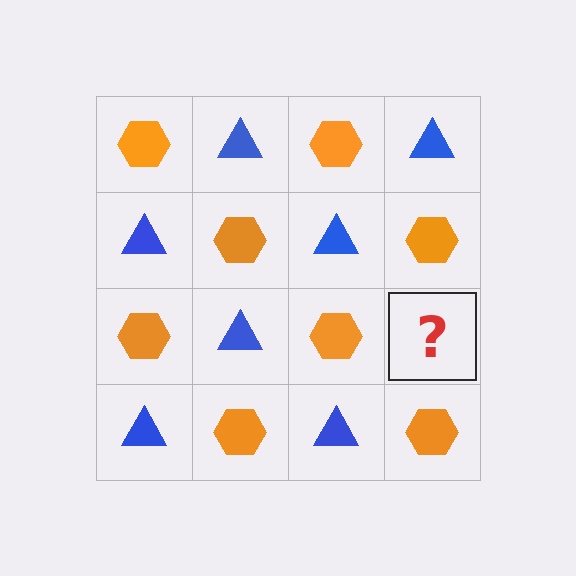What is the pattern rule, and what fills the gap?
The rule is that it alternates orange hexagon and blue triangle in a checkerboard pattern. The gap should be filled with a blue triangle.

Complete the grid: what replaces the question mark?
The question mark should be replaced with a blue triangle.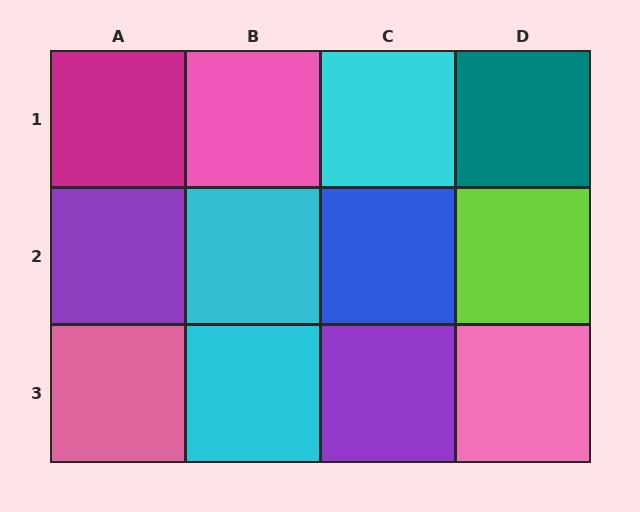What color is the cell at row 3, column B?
Cyan.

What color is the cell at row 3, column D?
Pink.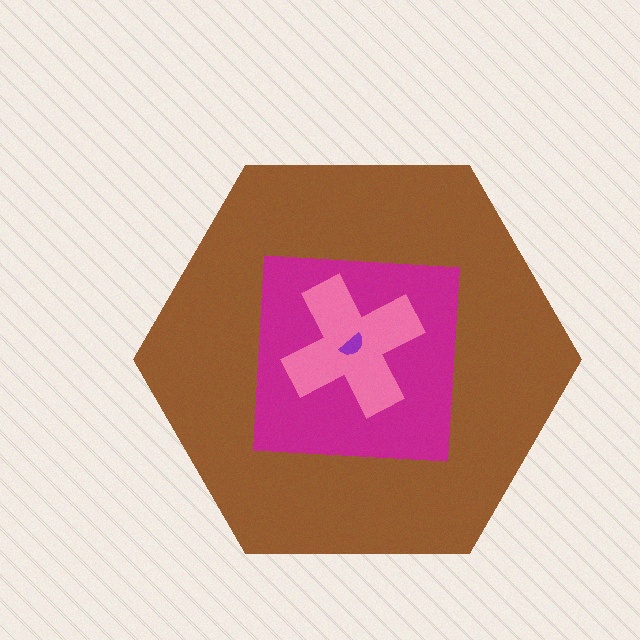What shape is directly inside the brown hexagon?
The magenta square.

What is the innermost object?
The purple semicircle.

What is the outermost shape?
The brown hexagon.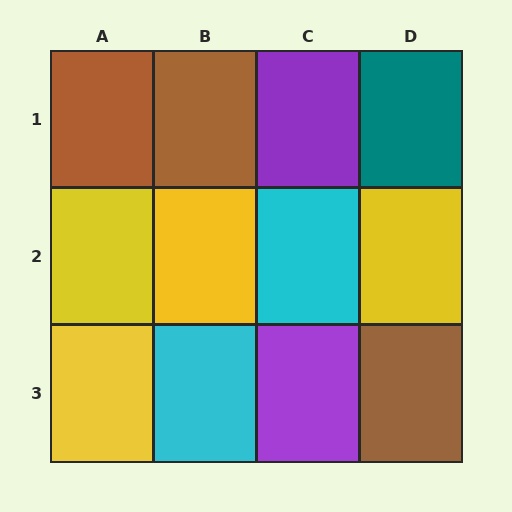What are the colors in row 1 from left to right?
Brown, brown, purple, teal.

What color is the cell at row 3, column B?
Cyan.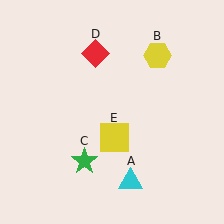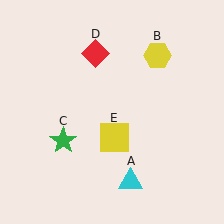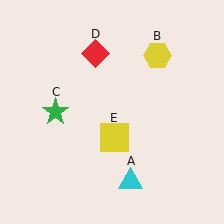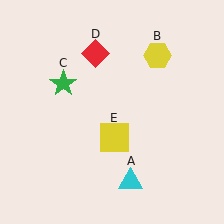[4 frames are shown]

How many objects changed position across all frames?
1 object changed position: green star (object C).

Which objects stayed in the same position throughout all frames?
Cyan triangle (object A) and yellow hexagon (object B) and red diamond (object D) and yellow square (object E) remained stationary.